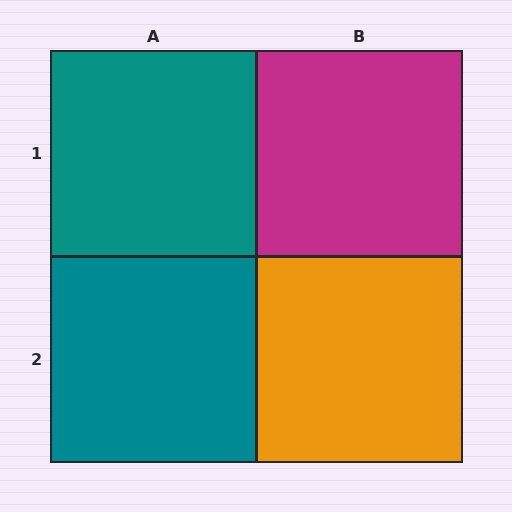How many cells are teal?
2 cells are teal.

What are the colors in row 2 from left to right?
Teal, orange.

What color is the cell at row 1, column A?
Teal.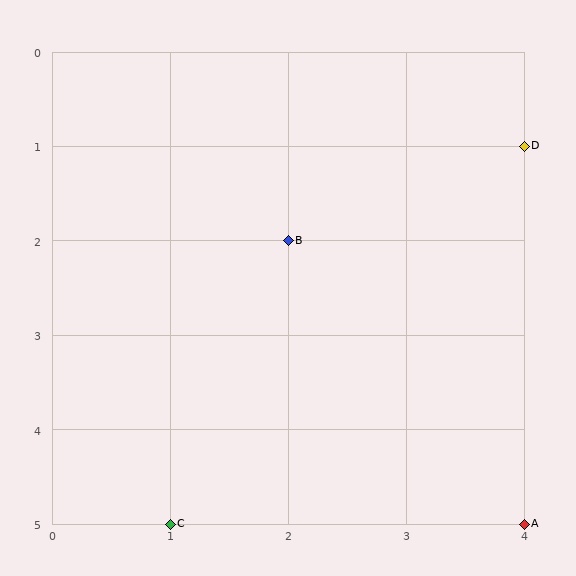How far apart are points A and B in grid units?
Points A and B are 2 columns and 3 rows apart (about 3.6 grid units diagonally).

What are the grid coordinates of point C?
Point C is at grid coordinates (1, 5).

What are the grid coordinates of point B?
Point B is at grid coordinates (2, 2).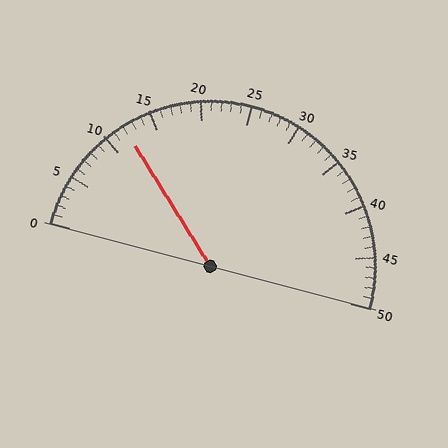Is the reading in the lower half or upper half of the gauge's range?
The reading is in the lower half of the range (0 to 50).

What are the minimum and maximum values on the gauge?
The gauge ranges from 0 to 50.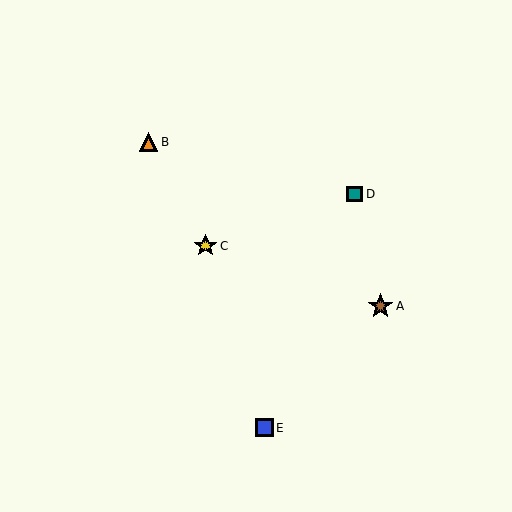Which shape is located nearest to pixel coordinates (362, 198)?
The teal square (labeled D) at (355, 194) is nearest to that location.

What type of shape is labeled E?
Shape E is a blue square.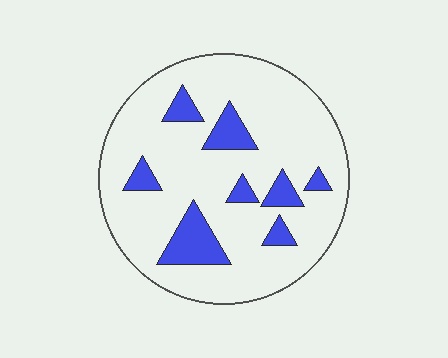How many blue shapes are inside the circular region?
8.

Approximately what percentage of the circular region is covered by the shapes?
Approximately 15%.